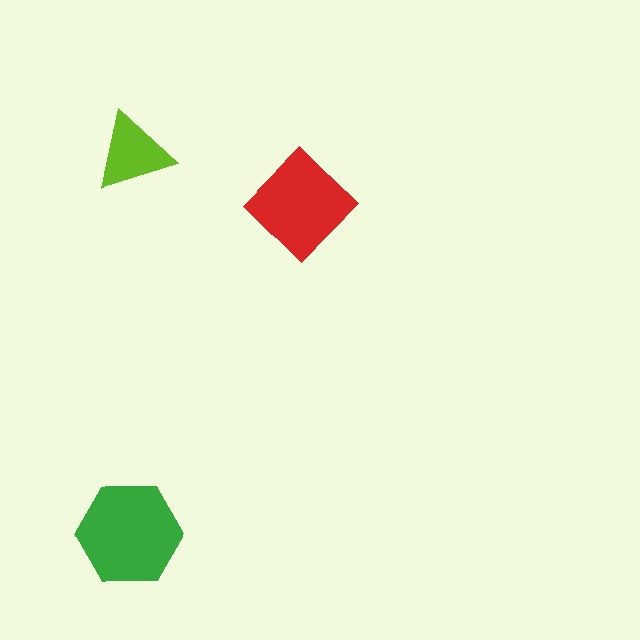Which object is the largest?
The green hexagon.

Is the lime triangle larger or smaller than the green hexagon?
Smaller.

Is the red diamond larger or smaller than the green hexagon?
Smaller.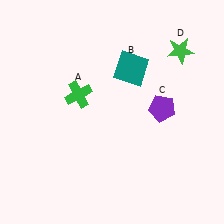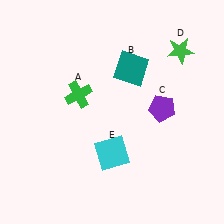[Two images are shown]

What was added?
A cyan square (E) was added in Image 2.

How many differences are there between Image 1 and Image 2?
There is 1 difference between the two images.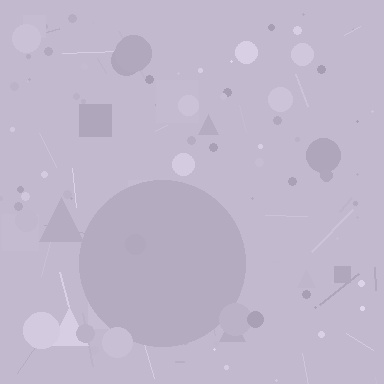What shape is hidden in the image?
A circle is hidden in the image.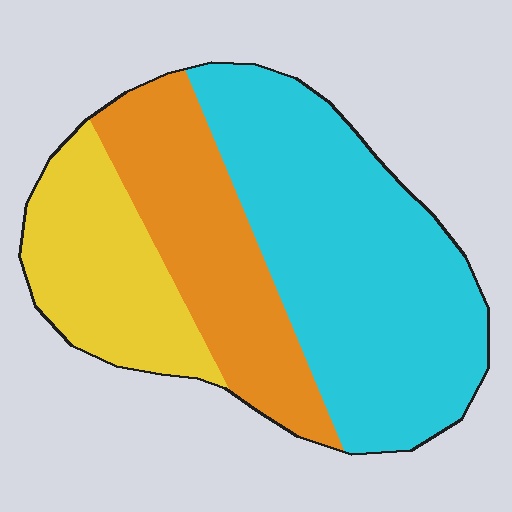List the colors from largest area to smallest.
From largest to smallest: cyan, orange, yellow.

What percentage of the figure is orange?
Orange covers 28% of the figure.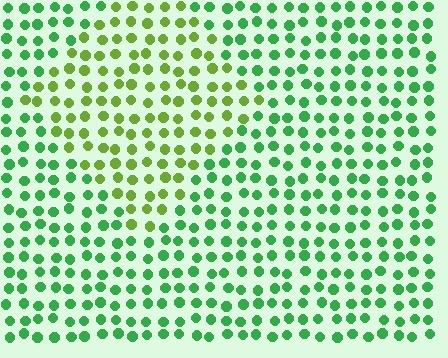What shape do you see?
I see a diamond.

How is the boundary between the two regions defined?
The boundary is defined purely by a slight shift in hue (about 39 degrees). Spacing, size, and orientation are identical on both sides.